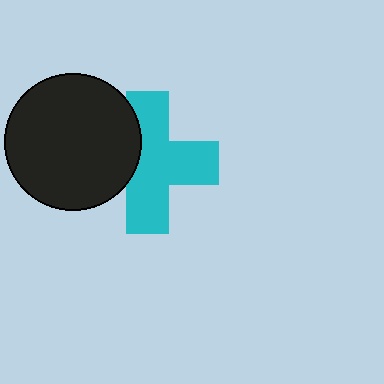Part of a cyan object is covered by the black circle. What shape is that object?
It is a cross.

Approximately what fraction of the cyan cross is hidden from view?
Roughly 30% of the cyan cross is hidden behind the black circle.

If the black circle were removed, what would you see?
You would see the complete cyan cross.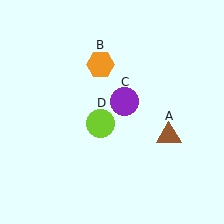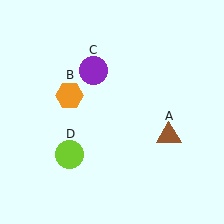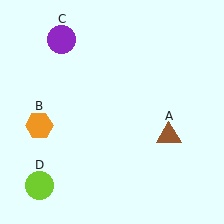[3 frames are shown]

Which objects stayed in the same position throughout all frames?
Brown triangle (object A) remained stationary.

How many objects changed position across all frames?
3 objects changed position: orange hexagon (object B), purple circle (object C), lime circle (object D).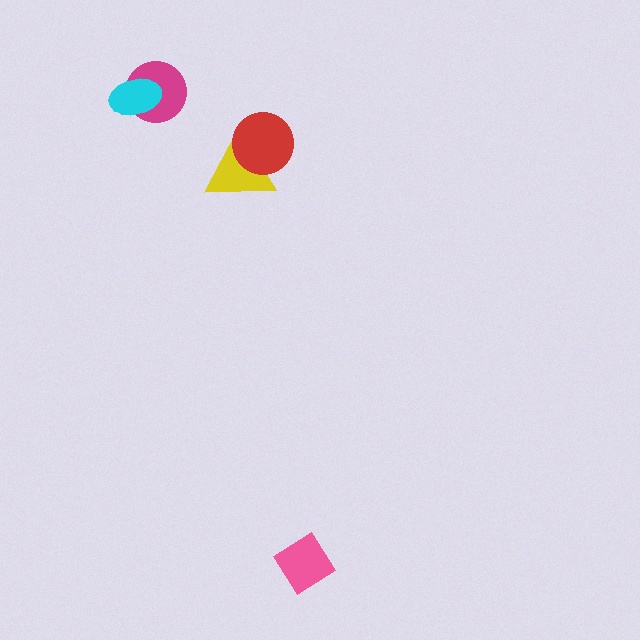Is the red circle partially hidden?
No, no other shape covers it.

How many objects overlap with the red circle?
1 object overlaps with the red circle.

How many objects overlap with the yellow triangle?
1 object overlaps with the yellow triangle.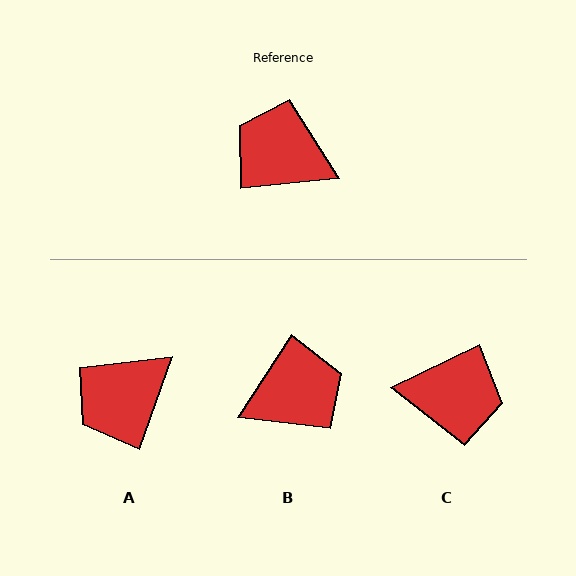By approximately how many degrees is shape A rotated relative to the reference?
Approximately 65 degrees counter-clockwise.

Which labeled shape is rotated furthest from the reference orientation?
C, about 160 degrees away.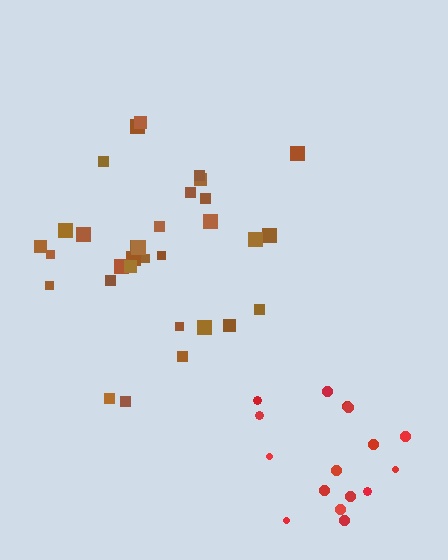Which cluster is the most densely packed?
Red.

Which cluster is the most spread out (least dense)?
Brown.